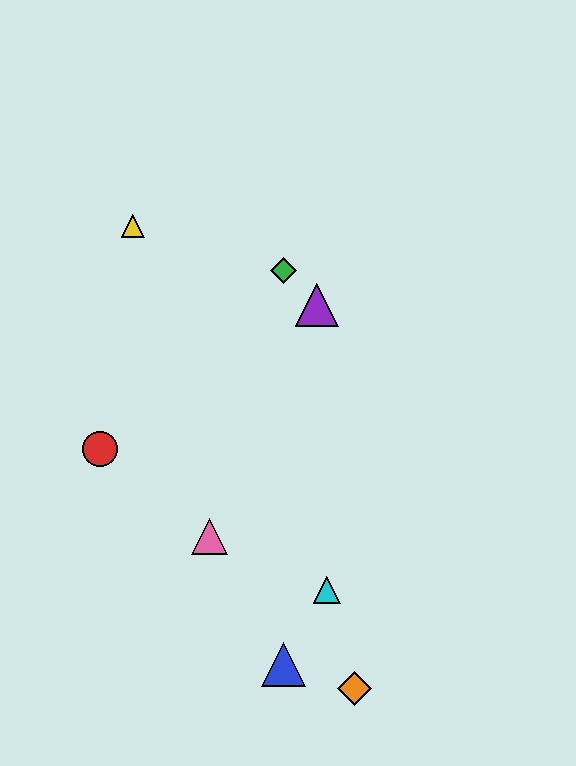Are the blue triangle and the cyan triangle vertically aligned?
No, the blue triangle is at x≈284 and the cyan triangle is at x≈327.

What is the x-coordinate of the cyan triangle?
The cyan triangle is at x≈327.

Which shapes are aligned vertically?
The blue triangle, the green diamond are aligned vertically.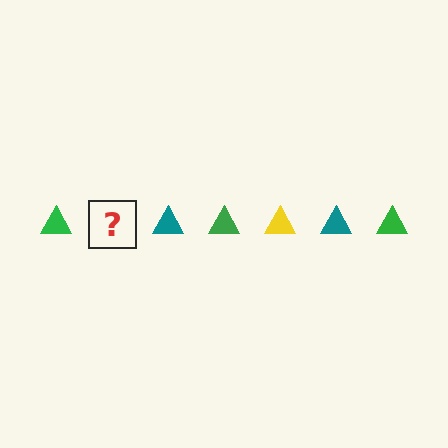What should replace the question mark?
The question mark should be replaced with a yellow triangle.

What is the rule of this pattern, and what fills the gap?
The rule is that the pattern cycles through green, yellow, teal triangles. The gap should be filled with a yellow triangle.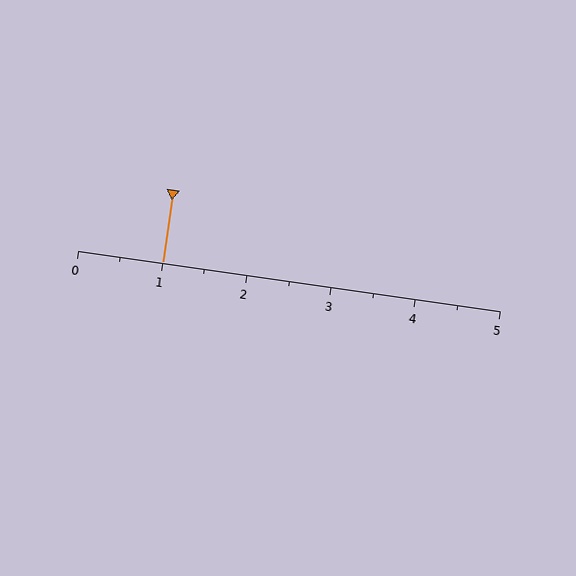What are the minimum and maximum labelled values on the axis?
The axis runs from 0 to 5.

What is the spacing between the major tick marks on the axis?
The major ticks are spaced 1 apart.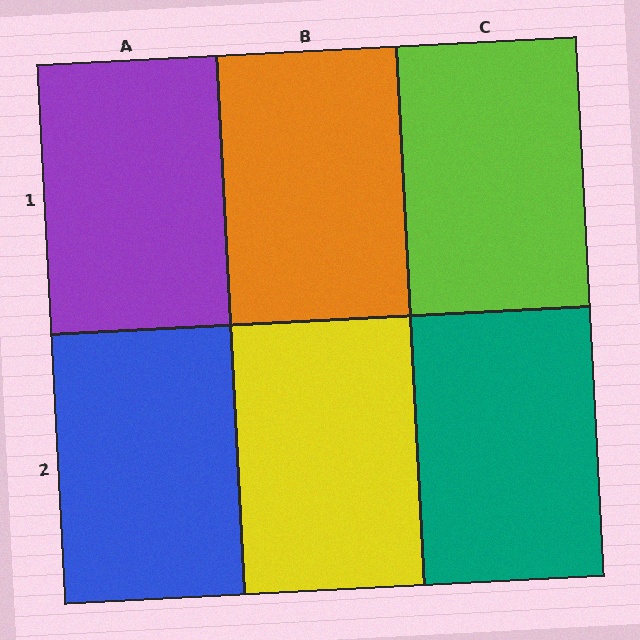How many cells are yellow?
1 cell is yellow.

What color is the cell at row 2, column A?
Blue.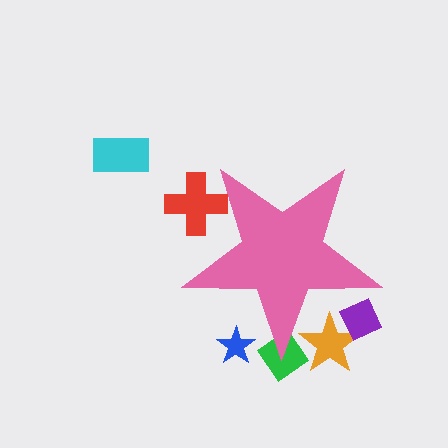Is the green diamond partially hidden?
Yes, the green diamond is partially hidden behind the pink star.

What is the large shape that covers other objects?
A pink star.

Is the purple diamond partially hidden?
Yes, the purple diamond is partially hidden behind the pink star.